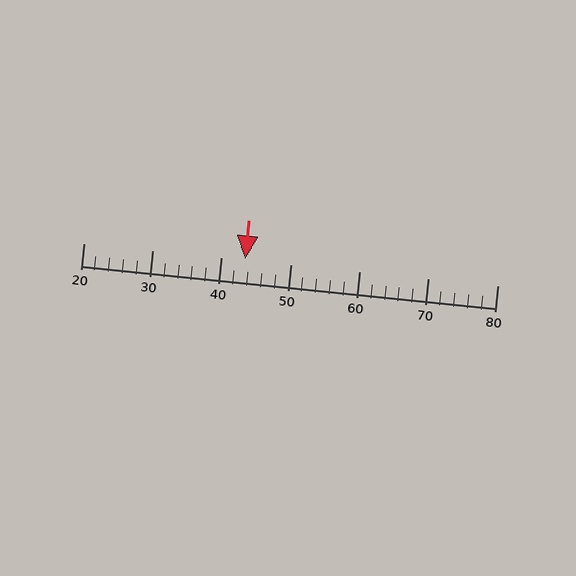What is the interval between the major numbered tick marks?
The major tick marks are spaced 10 units apart.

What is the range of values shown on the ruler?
The ruler shows values from 20 to 80.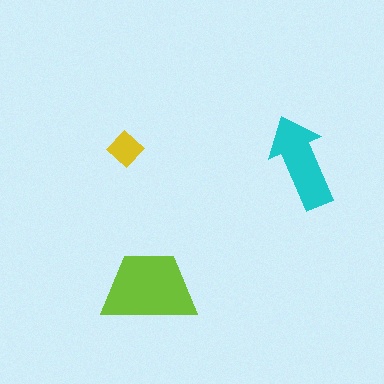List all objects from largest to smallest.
The lime trapezoid, the cyan arrow, the yellow diamond.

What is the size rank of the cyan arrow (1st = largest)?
2nd.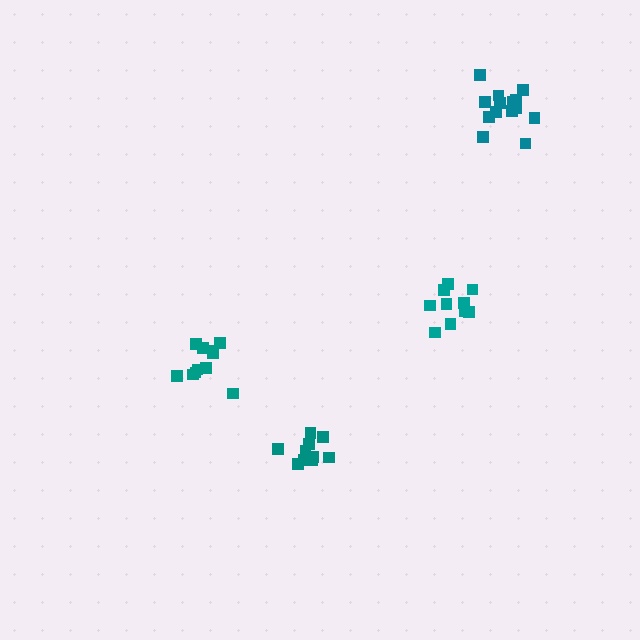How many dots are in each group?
Group 1: 10 dots, Group 2: 11 dots, Group 3: 14 dots, Group 4: 10 dots (45 total).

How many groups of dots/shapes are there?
There are 4 groups.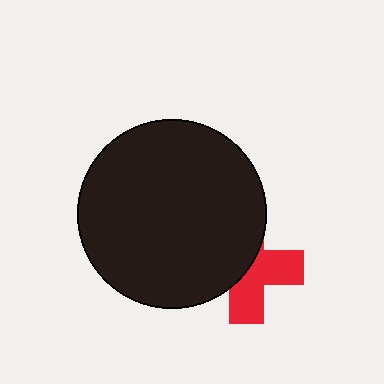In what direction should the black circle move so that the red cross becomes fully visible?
The black circle should move left. That is the shortest direction to clear the overlap and leave the red cross fully visible.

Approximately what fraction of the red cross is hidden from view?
Roughly 52% of the red cross is hidden behind the black circle.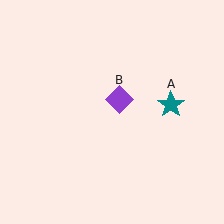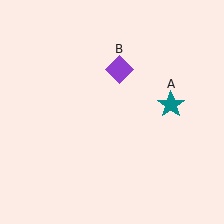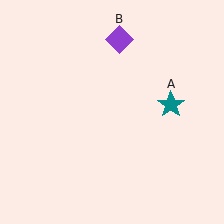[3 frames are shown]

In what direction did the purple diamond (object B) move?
The purple diamond (object B) moved up.